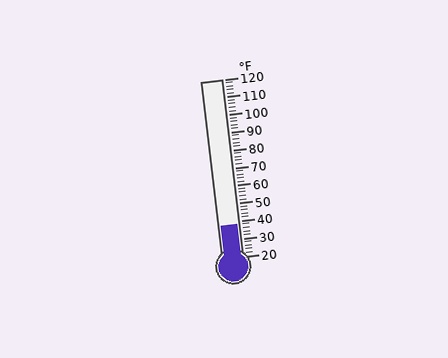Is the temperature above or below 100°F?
The temperature is below 100°F.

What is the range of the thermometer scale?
The thermometer scale ranges from 20°F to 120°F.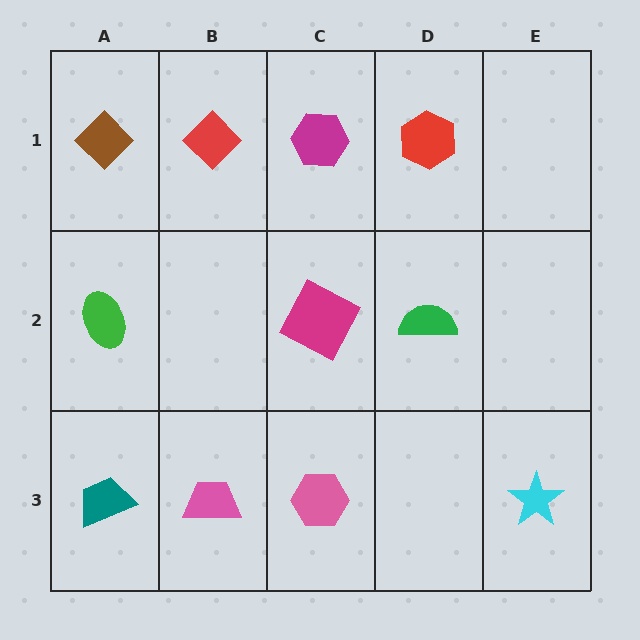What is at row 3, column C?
A pink hexagon.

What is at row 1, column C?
A magenta hexagon.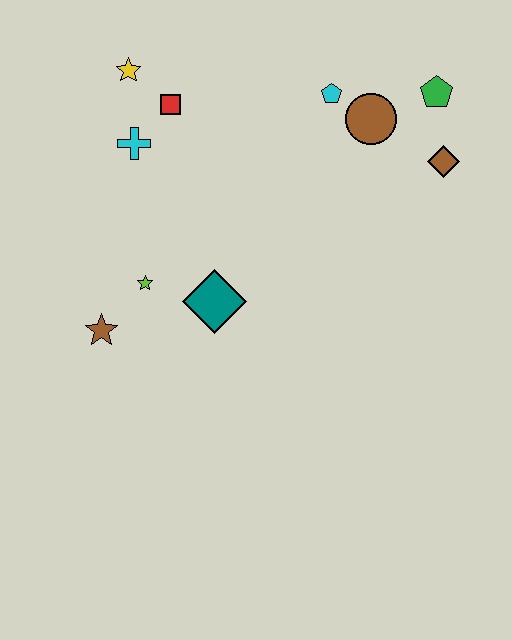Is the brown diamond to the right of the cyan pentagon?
Yes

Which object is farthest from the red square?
The brown diamond is farthest from the red square.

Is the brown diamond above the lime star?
Yes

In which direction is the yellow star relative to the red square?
The yellow star is to the left of the red square.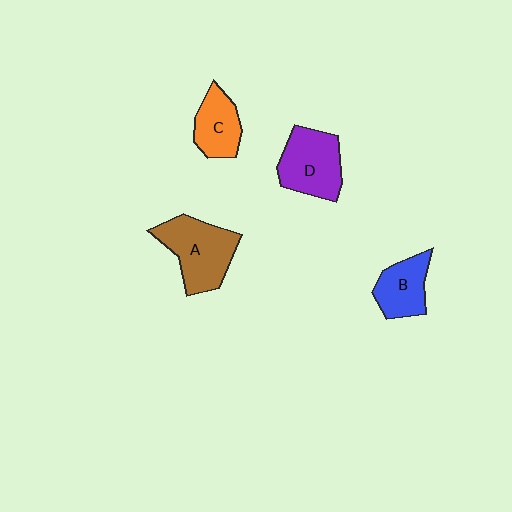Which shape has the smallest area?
Shape C (orange).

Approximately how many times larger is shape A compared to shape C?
Approximately 1.6 times.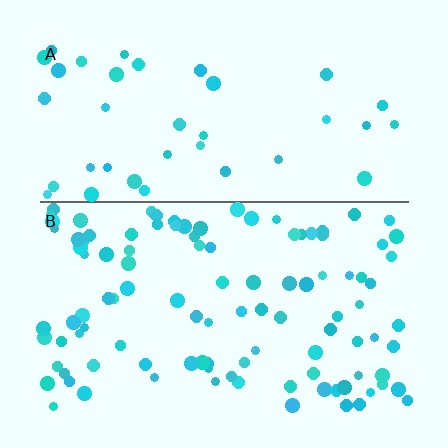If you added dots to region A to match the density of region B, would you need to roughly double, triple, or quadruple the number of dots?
Approximately triple.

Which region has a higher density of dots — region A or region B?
B (the bottom).